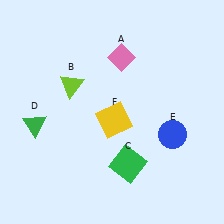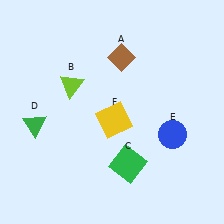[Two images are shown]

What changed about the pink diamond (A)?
In Image 1, A is pink. In Image 2, it changed to brown.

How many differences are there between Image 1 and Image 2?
There is 1 difference between the two images.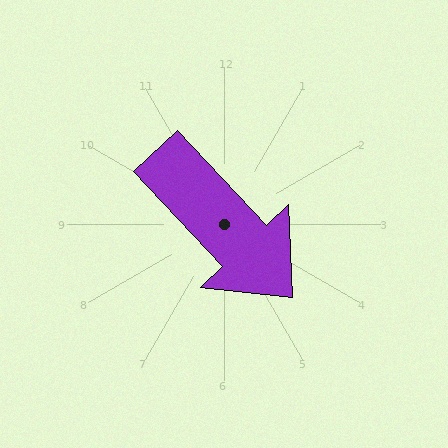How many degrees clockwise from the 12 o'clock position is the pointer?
Approximately 137 degrees.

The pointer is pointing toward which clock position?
Roughly 5 o'clock.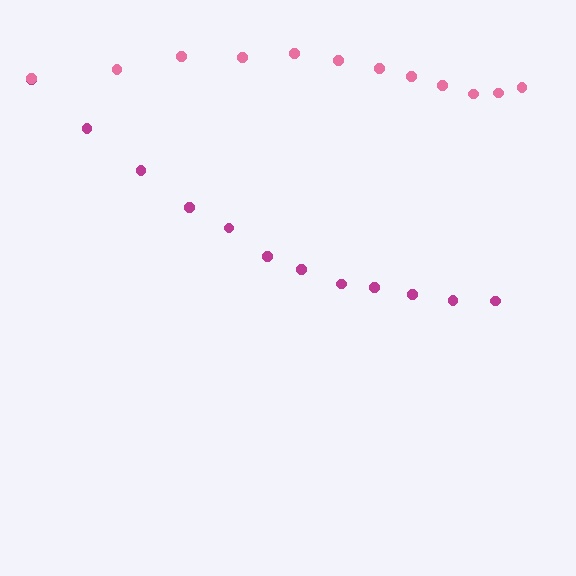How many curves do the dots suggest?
There are 2 distinct paths.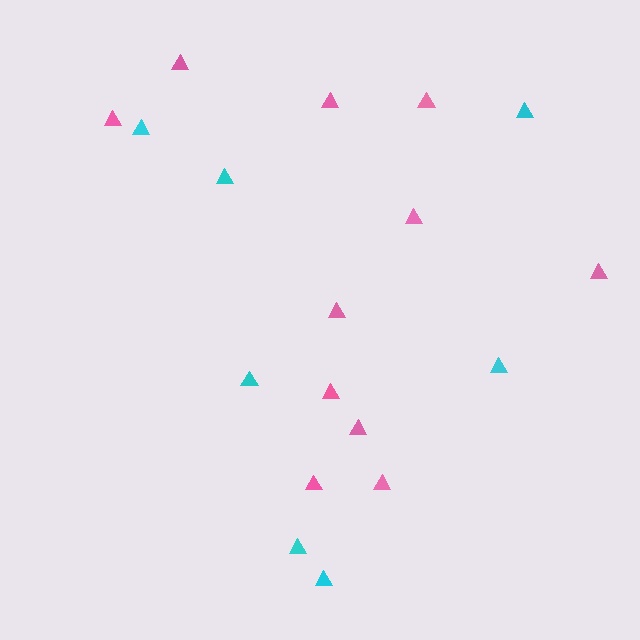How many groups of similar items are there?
There are 2 groups: one group of cyan triangles (7) and one group of pink triangles (11).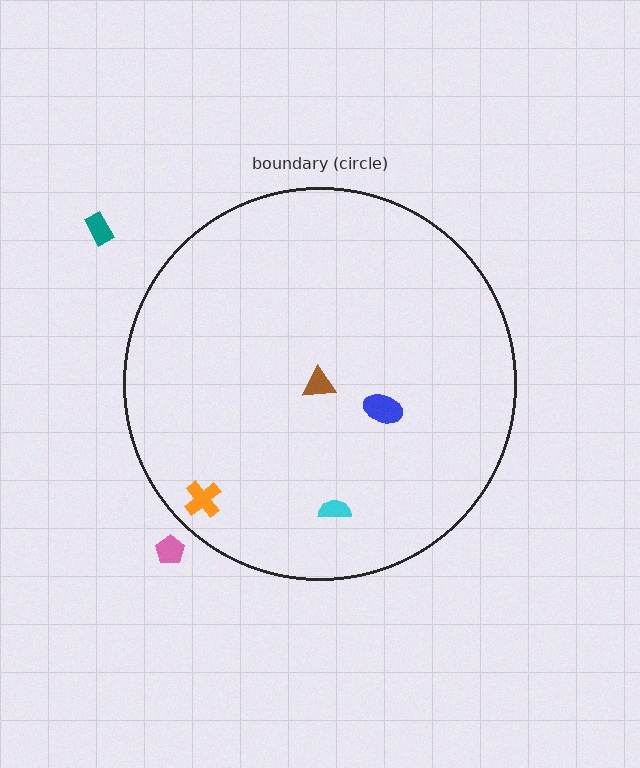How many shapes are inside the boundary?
4 inside, 2 outside.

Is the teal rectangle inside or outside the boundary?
Outside.